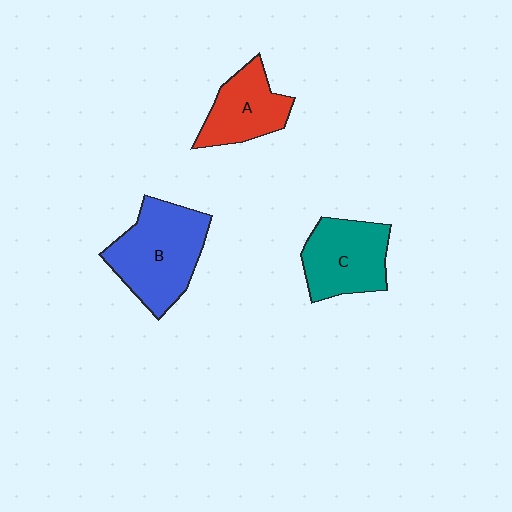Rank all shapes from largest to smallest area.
From largest to smallest: B (blue), C (teal), A (red).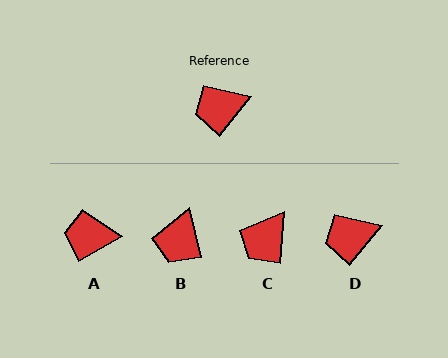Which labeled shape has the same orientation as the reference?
D.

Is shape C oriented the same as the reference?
No, it is off by about 35 degrees.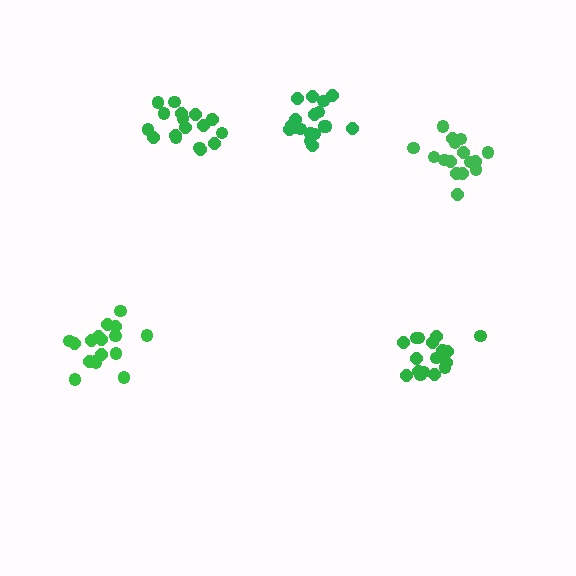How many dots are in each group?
Group 1: 18 dots, Group 2: 18 dots, Group 3: 17 dots, Group 4: 16 dots, Group 5: 17 dots (86 total).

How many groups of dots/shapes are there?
There are 5 groups.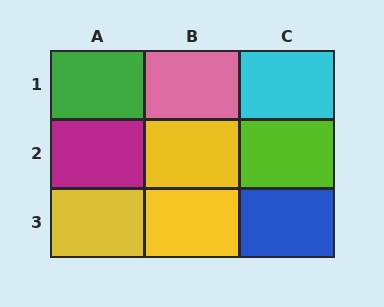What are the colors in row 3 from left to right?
Yellow, yellow, blue.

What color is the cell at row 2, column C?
Lime.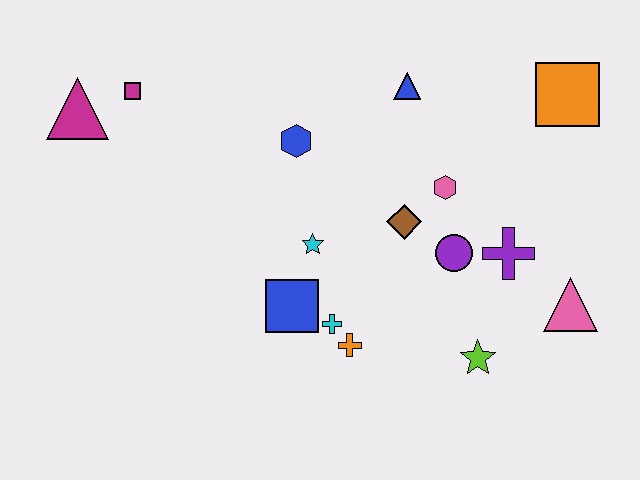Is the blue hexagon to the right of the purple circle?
No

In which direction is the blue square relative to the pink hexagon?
The blue square is to the left of the pink hexagon.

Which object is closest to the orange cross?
The cyan cross is closest to the orange cross.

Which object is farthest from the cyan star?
The orange square is farthest from the cyan star.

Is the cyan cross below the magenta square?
Yes